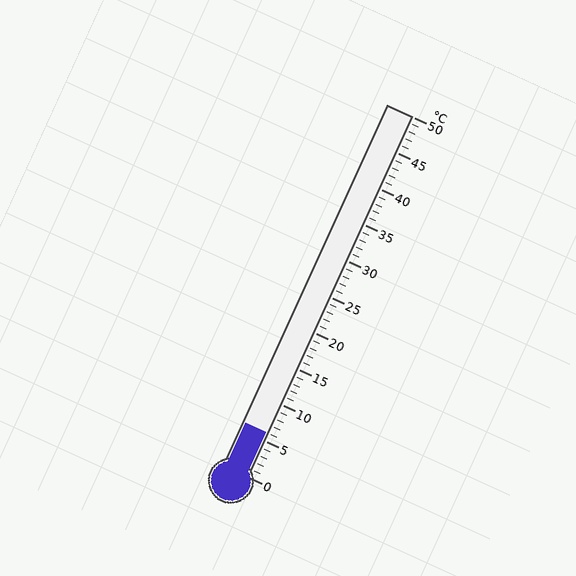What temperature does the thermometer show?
The thermometer shows approximately 6°C.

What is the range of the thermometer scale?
The thermometer scale ranges from 0°C to 50°C.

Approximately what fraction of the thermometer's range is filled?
The thermometer is filled to approximately 10% of its range.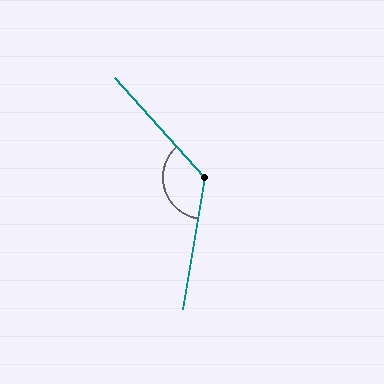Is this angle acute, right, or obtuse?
It is obtuse.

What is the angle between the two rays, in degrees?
Approximately 128 degrees.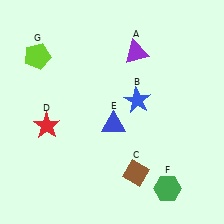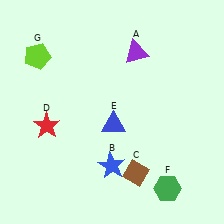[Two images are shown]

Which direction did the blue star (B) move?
The blue star (B) moved down.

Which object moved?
The blue star (B) moved down.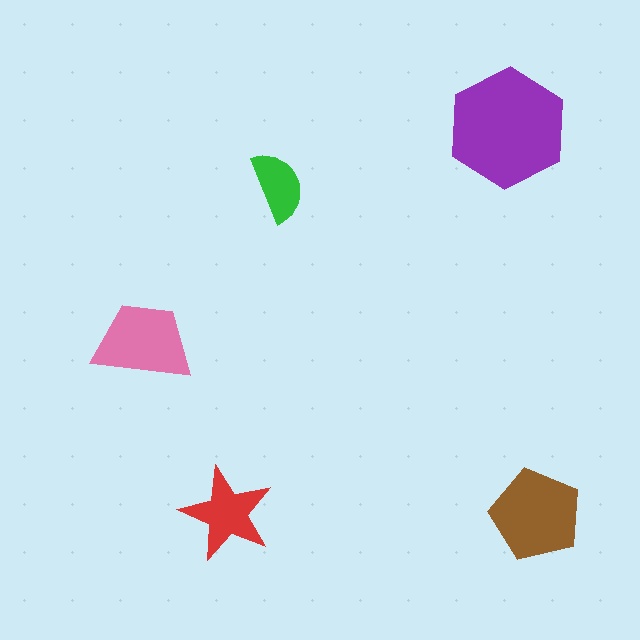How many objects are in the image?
There are 5 objects in the image.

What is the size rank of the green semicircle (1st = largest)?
5th.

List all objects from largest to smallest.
The purple hexagon, the brown pentagon, the pink trapezoid, the red star, the green semicircle.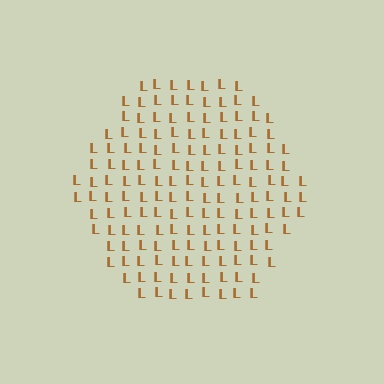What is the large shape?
The large shape is a hexagon.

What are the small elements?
The small elements are letter L's.